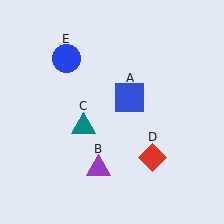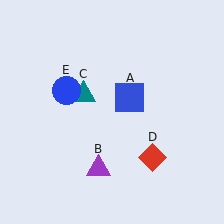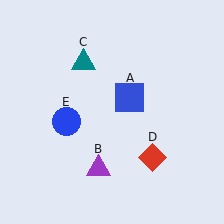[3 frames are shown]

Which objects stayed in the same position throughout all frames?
Blue square (object A) and purple triangle (object B) and red diamond (object D) remained stationary.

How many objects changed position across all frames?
2 objects changed position: teal triangle (object C), blue circle (object E).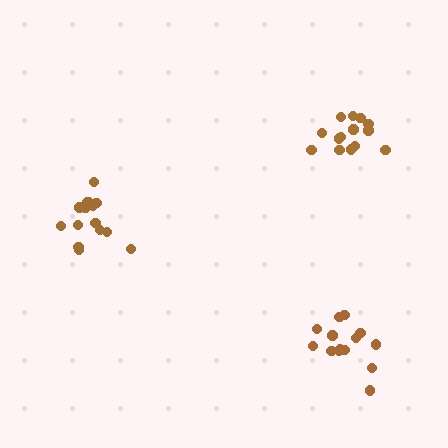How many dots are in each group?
Group 1: 14 dots, Group 2: 15 dots, Group 3: 14 dots (43 total).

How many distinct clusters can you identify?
There are 3 distinct clusters.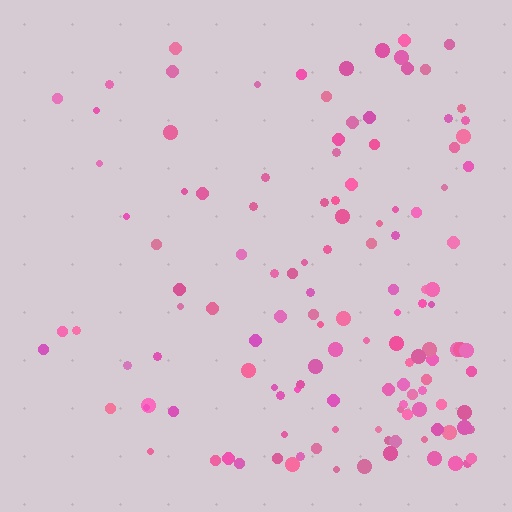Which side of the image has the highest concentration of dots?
The right.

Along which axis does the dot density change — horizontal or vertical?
Horizontal.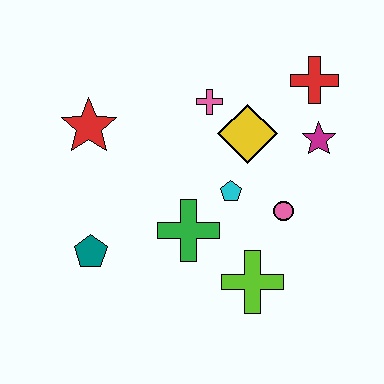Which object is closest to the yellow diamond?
The pink cross is closest to the yellow diamond.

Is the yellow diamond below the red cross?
Yes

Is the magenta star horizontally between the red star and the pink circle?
No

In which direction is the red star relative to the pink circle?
The red star is to the left of the pink circle.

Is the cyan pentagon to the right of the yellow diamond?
No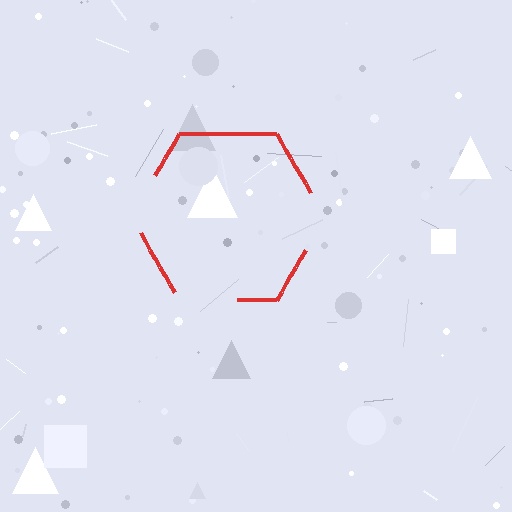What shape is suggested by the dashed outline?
The dashed outline suggests a hexagon.